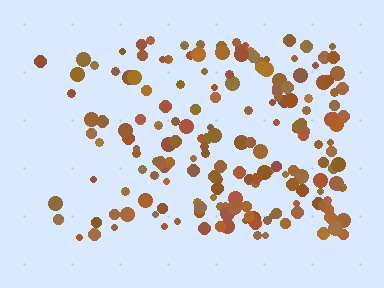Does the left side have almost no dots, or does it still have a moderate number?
Still a moderate number, just noticeably fewer than the right.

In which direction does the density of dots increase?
From left to right, with the right side densest.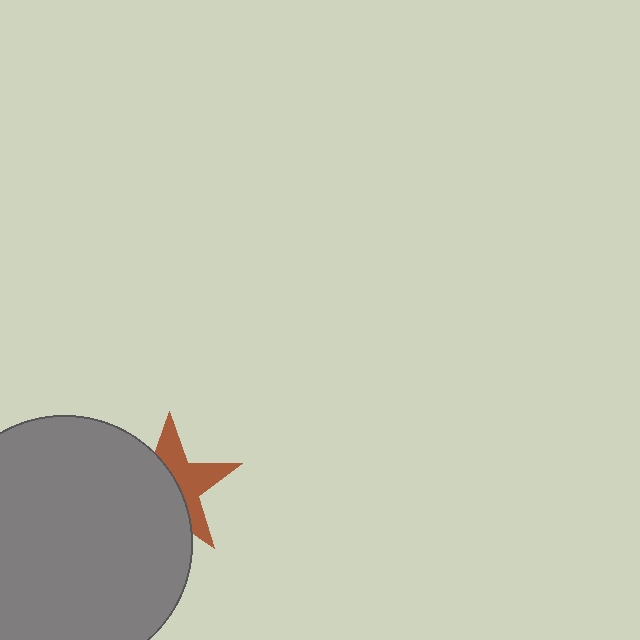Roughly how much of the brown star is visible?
About half of it is visible (roughly 45%).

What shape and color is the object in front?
The object in front is a gray circle.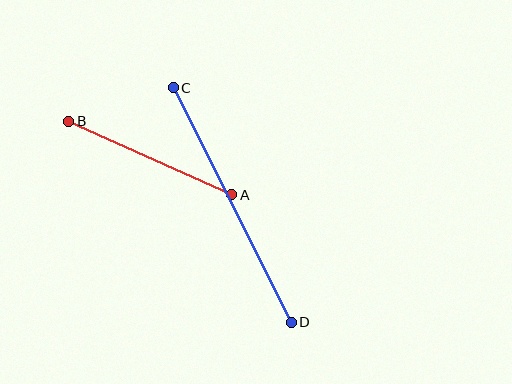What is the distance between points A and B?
The distance is approximately 179 pixels.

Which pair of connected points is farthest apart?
Points C and D are farthest apart.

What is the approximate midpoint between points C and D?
The midpoint is at approximately (232, 205) pixels.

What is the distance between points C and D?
The distance is approximately 263 pixels.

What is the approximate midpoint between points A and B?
The midpoint is at approximately (150, 158) pixels.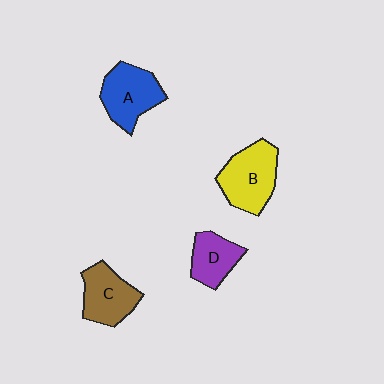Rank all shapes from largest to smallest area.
From largest to smallest: B (yellow), A (blue), C (brown), D (purple).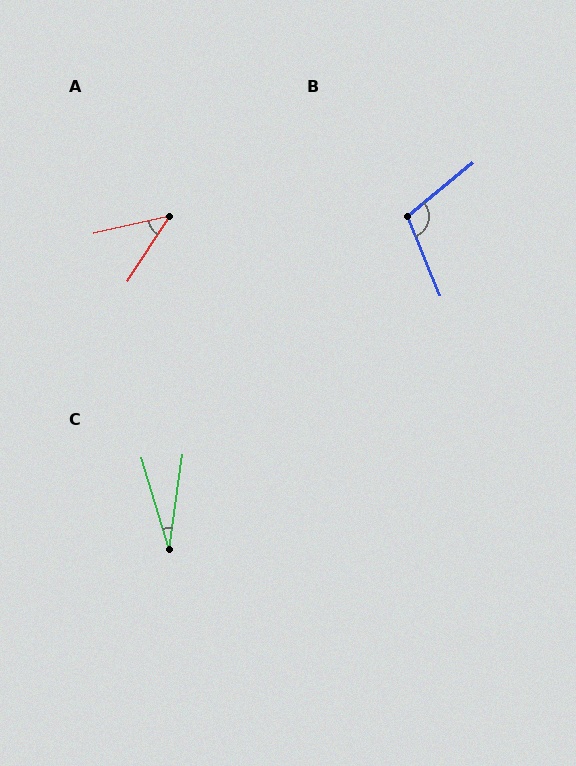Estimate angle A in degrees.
Approximately 44 degrees.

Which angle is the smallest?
C, at approximately 25 degrees.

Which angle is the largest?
B, at approximately 107 degrees.